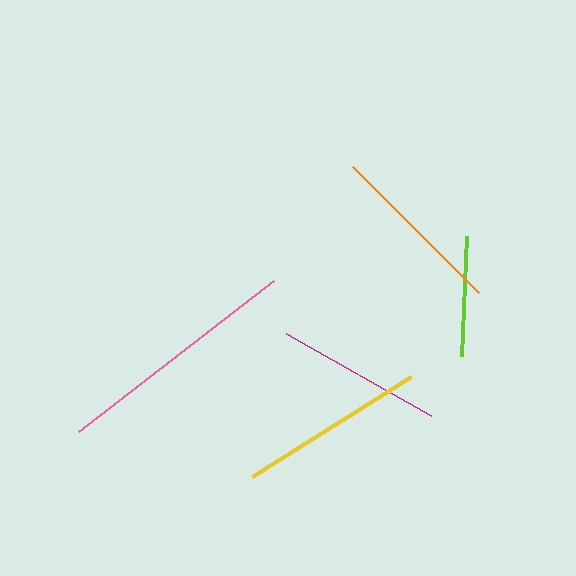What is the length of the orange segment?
The orange segment is approximately 178 pixels long.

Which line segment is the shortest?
The lime line is the shortest at approximately 120 pixels.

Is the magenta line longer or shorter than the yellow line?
The yellow line is longer than the magenta line.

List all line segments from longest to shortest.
From longest to shortest: pink, yellow, orange, magenta, lime.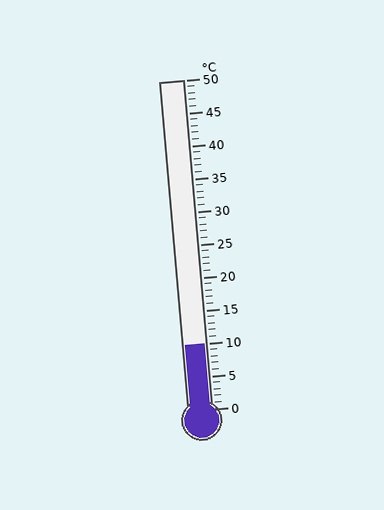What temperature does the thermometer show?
The thermometer shows approximately 10°C.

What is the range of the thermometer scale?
The thermometer scale ranges from 0°C to 50°C.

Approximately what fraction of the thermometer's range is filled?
The thermometer is filled to approximately 20% of its range.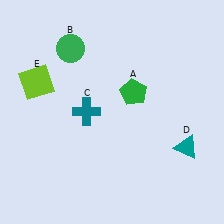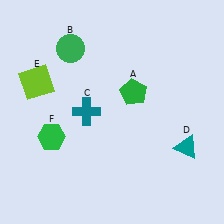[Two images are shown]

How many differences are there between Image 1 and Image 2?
There is 1 difference between the two images.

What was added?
A green hexagon (F) was added in Image 2.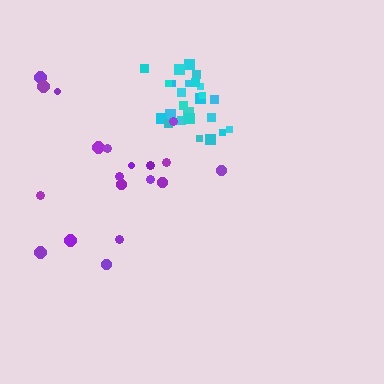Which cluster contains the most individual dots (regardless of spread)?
Cyan (25).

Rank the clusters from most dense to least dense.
cyan, purple.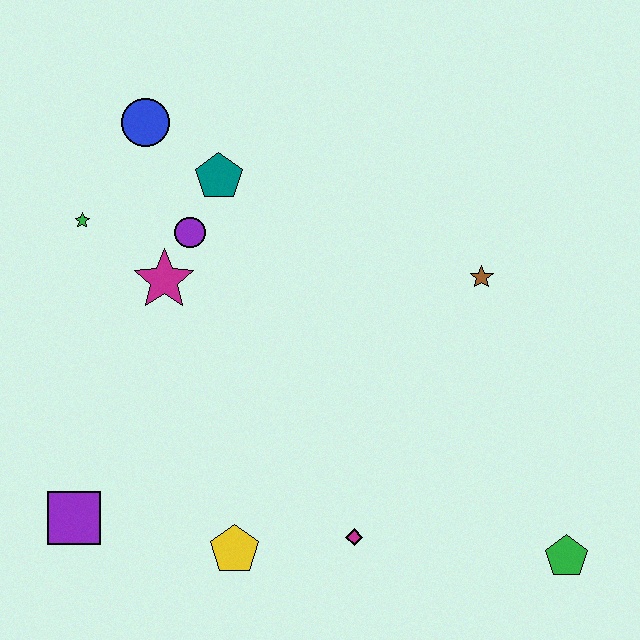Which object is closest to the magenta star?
The purple circle is closest to the magenta star.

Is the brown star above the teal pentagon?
No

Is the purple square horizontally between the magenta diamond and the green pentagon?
No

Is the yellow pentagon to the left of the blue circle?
No